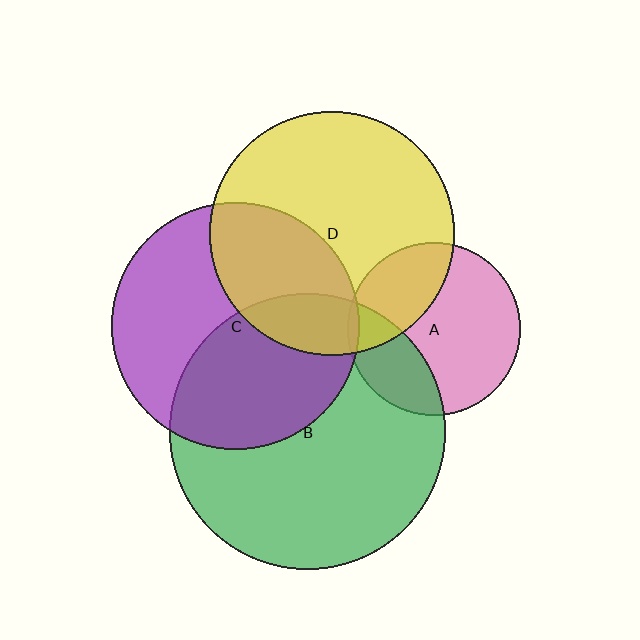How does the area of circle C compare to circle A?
Approximately 2.0 times.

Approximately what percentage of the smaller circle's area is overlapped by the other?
Approximately 35%.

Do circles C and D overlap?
Yes.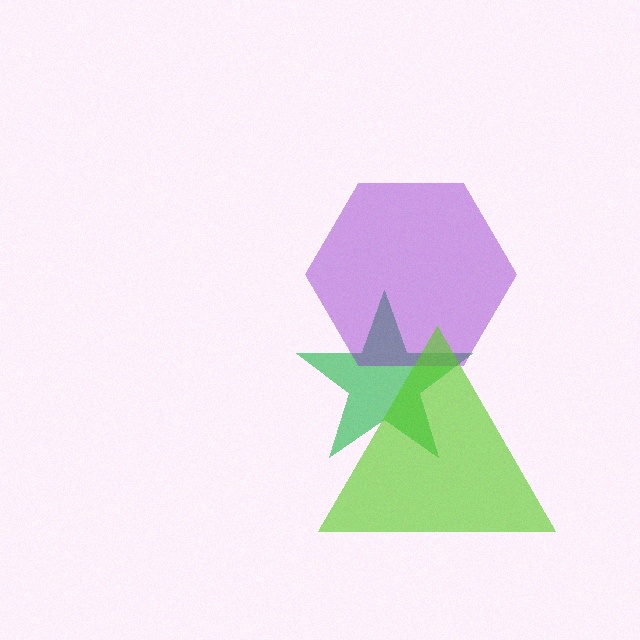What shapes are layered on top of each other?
The layered shapes are: a green star, a purple hexagon, a lime triangle.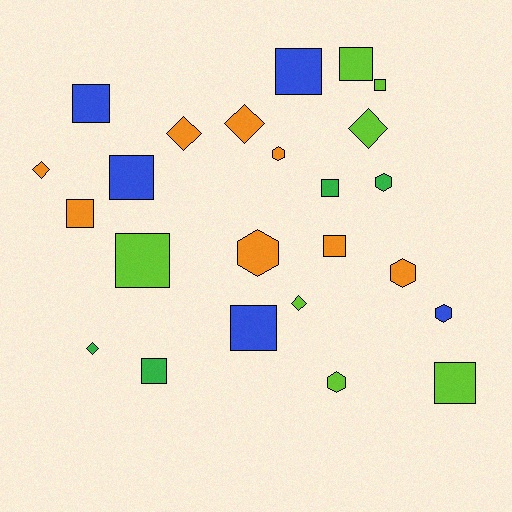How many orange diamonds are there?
There are 3 orange diamonds.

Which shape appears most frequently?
Square, with 12 objects.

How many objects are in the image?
There are 24 objects.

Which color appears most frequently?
Orange, with 8 objects.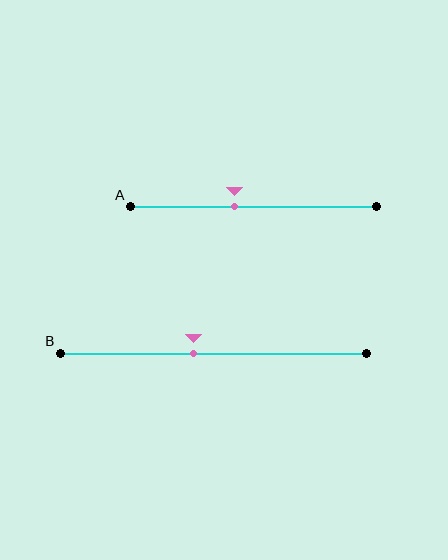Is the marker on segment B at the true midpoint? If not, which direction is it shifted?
No, the marker on segment B is shifted to the left by about 7% of the segment length.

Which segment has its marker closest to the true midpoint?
Segment B has its marker closest to the true midpoint.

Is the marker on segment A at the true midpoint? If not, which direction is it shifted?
No, the marker on segment A is shifted to the left by about 8% of the segment length.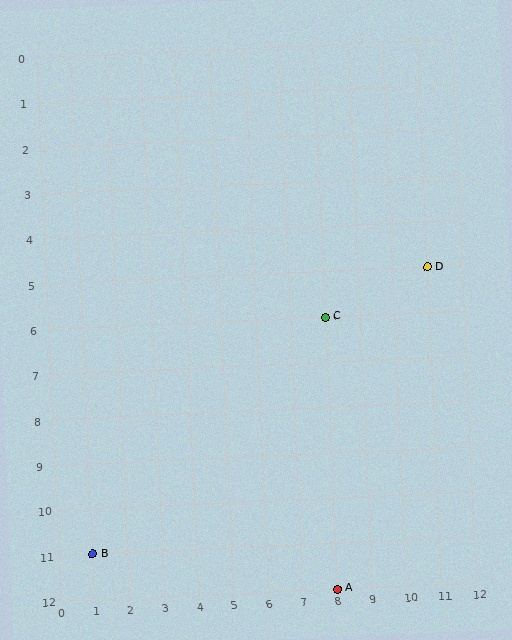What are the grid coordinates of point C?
Point C is at grid coordinates (8, 6).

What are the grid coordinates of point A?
Point A is at grid coordinates (8, 12).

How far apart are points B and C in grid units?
Points B and C are 7 columns and 5 rows apart (about 8.6 grid units diagonally).